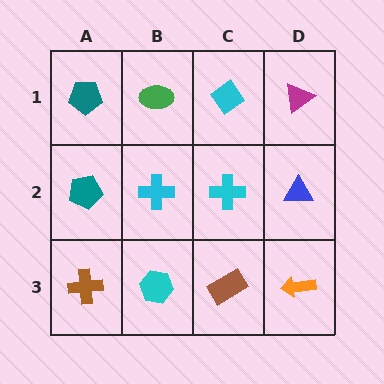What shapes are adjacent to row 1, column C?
A cyan cross (row 2, column C), a green ellipse (row 1, column B), a magenta triangle (row 1, column D).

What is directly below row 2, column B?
A cyan hexagon.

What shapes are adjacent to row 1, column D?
A blue triangle (row 2, column D), a cyan diamond (row 1, column C).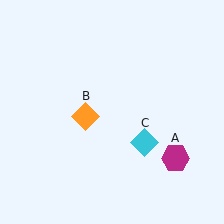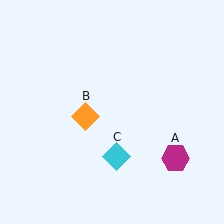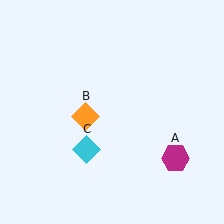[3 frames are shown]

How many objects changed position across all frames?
1 object changed position: cyan diamond (object C).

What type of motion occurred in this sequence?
The cyan diamond (object C) rotated clockwise around the center of the scene.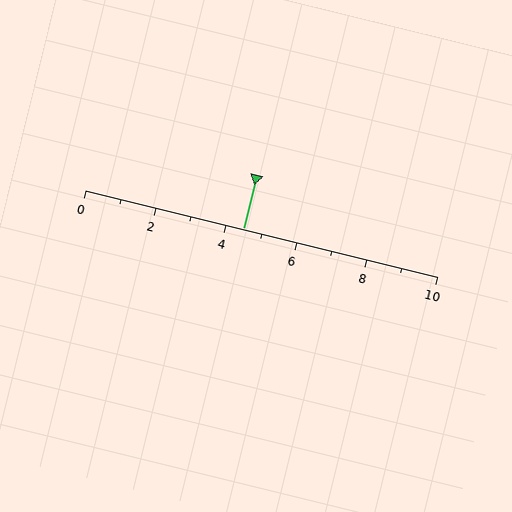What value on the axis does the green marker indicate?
The marker indicates approximately 4.5.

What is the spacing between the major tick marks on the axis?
The major ticks are spaced 2 apart.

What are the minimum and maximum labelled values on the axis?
The axis runs from 0 to 10.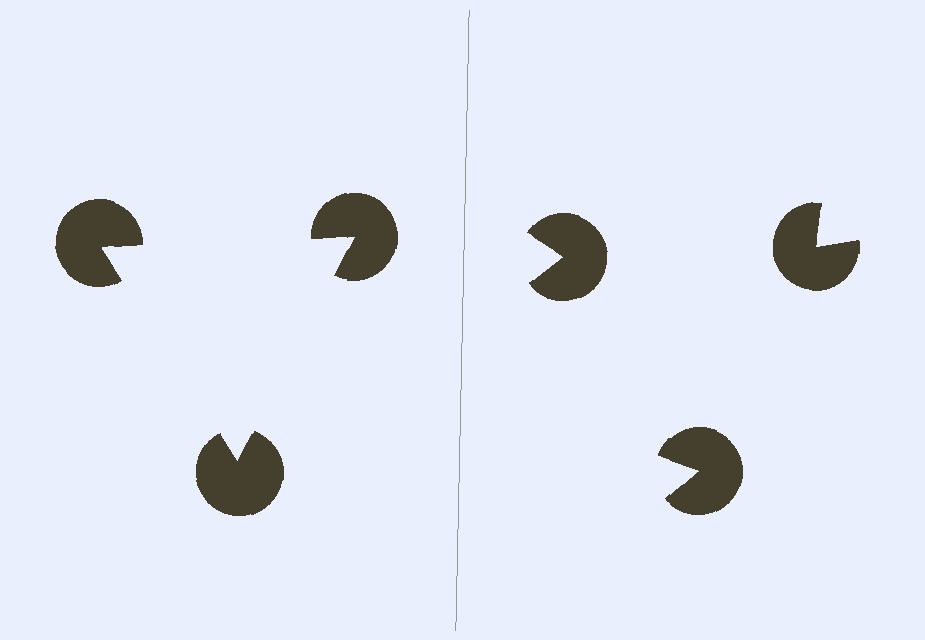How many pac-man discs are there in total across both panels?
6 — 3 on each side.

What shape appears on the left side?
An illusory triangle.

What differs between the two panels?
The pac-man discs are positioned identically on both sides; only the wedge orientations differ. On the left they align to a triangle; on the right they are misaligned.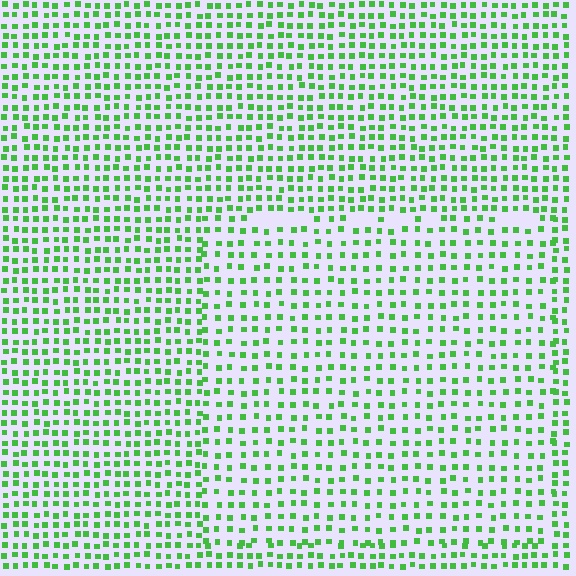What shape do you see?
I see a rectangle.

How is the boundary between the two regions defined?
The boundary is defined by a change in element density (approximately 1.5x ratio). All elements are the same color, size, and shape.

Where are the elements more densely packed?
The elements are more densely packed outside the rectangle boundary.